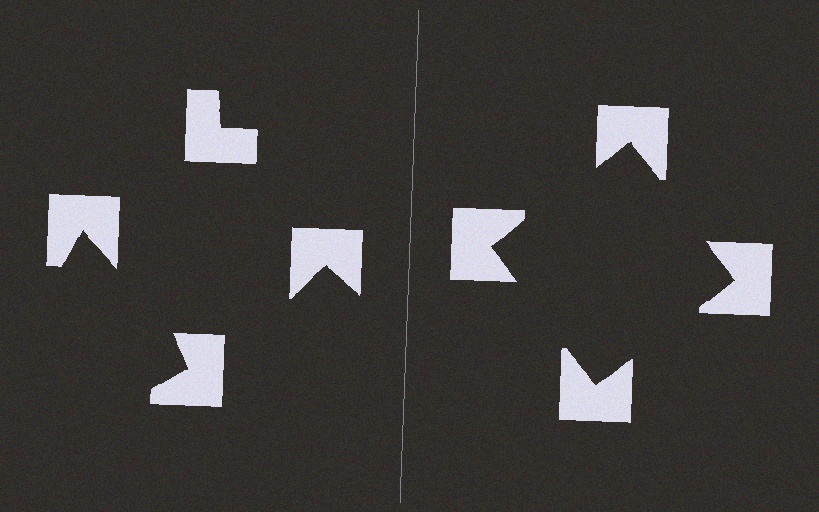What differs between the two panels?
The notched squares are positioned identically on both sides; only the wedge orientations differ. On the right they align to a square; on the left they are misaligned.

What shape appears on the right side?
An illusory square.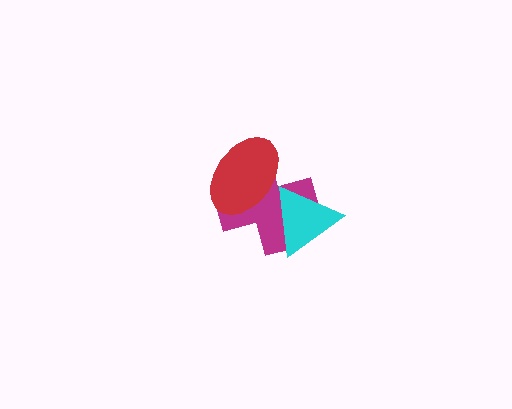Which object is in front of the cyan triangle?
The red ellipse is in front of the cyan triangle.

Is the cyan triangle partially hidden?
Yes, it is partially covered by another shape.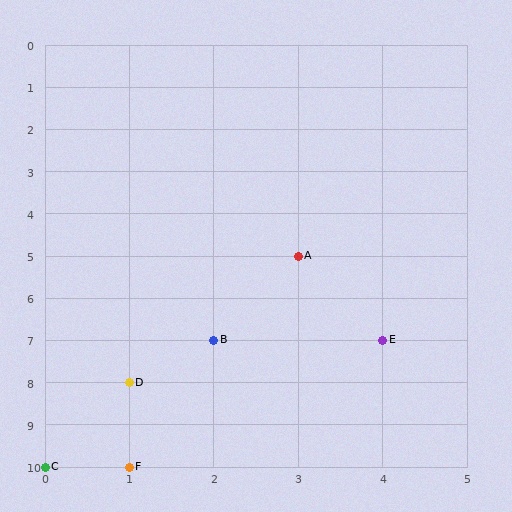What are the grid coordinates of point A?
Point A is at grid coordinates (3, 5).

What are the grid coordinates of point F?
Point F is at grid coordinates (1, 10).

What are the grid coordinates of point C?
Point C is at grid coordinates (0, 10).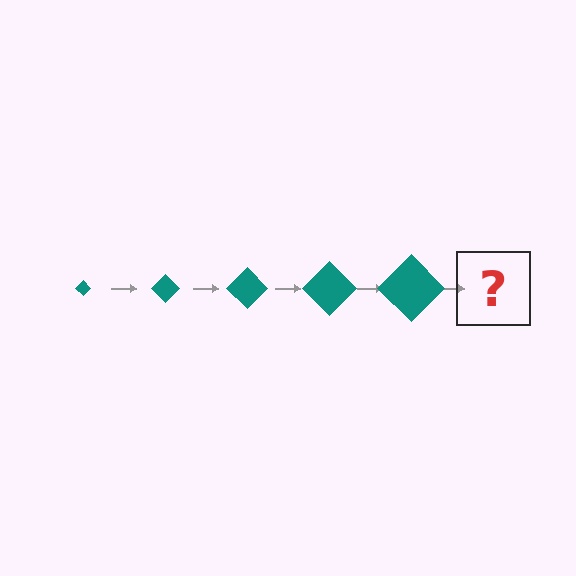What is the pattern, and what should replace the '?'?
The pattern is that the diamond gets progressively larger each step. The '?' should be a teal diamond, larger than the previous one.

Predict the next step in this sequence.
The next step is a teal diamond, larger than the previous one.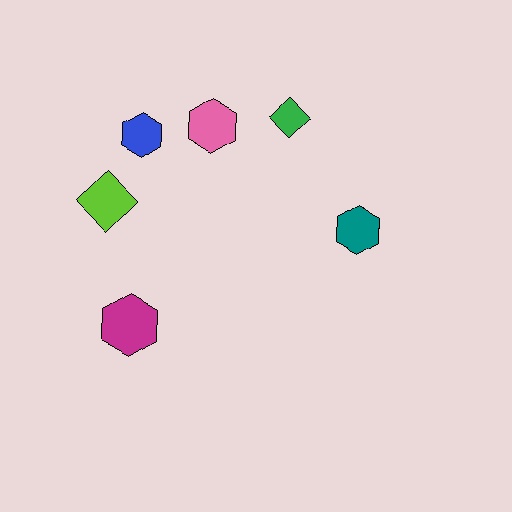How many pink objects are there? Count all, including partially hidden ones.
There is 1 pink object.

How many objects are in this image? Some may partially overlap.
There are 6 objects.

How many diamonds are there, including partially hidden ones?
There are 2 diamonds.